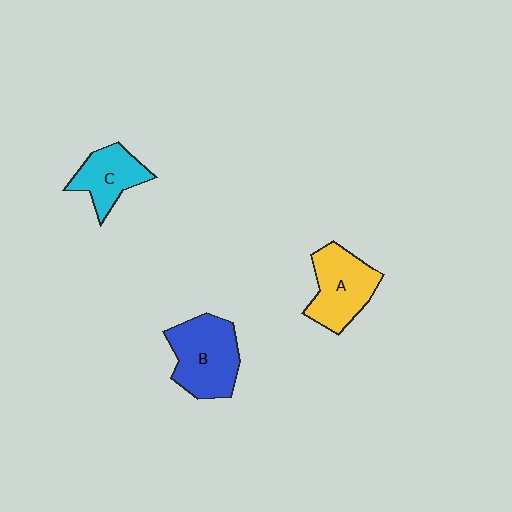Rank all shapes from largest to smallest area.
From largest to smallest: B (blue), A (yellow), C (cyan).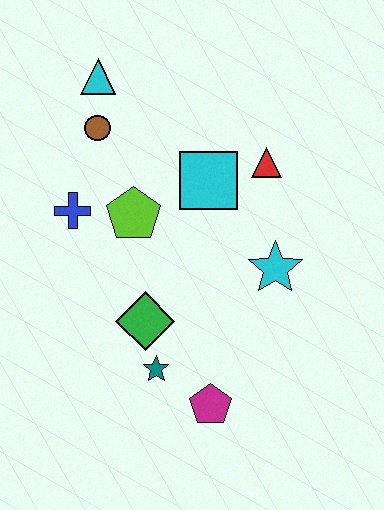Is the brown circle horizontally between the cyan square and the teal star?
No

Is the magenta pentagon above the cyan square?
No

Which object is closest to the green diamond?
The teal star is closest to the green diamond.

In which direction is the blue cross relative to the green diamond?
The blue cross is above the green diamond.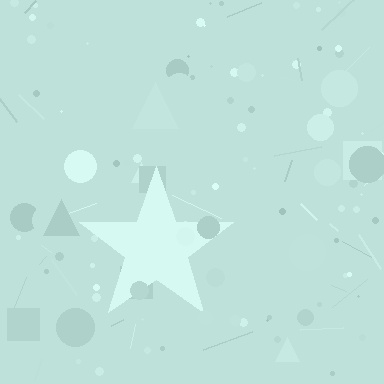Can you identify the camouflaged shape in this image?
The camouflaged shape is a star.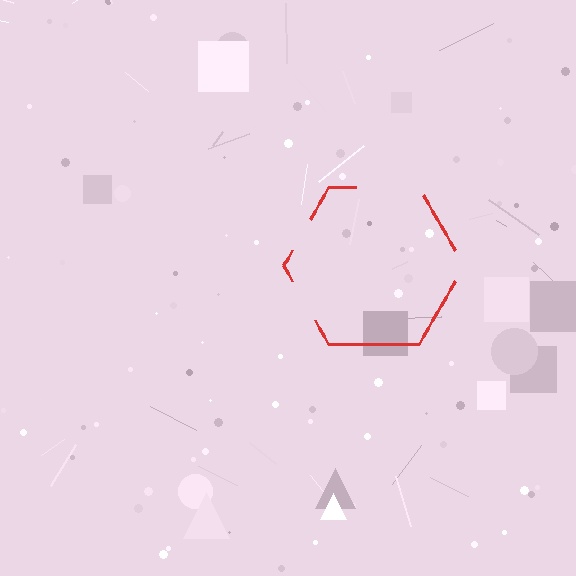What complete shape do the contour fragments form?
The contour fragments form a hexagon.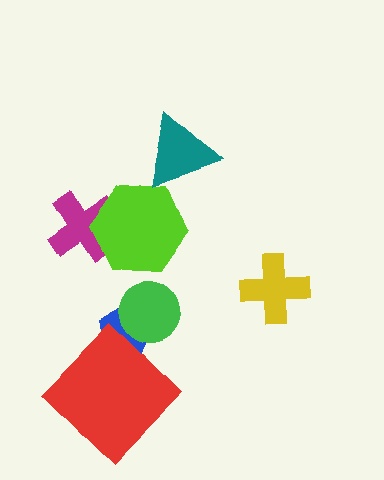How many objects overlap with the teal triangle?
0 objects overlap with the teal triangle.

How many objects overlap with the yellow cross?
0 objects overlap with the yellow cross.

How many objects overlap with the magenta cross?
1 object overlaps with the magenta cross.